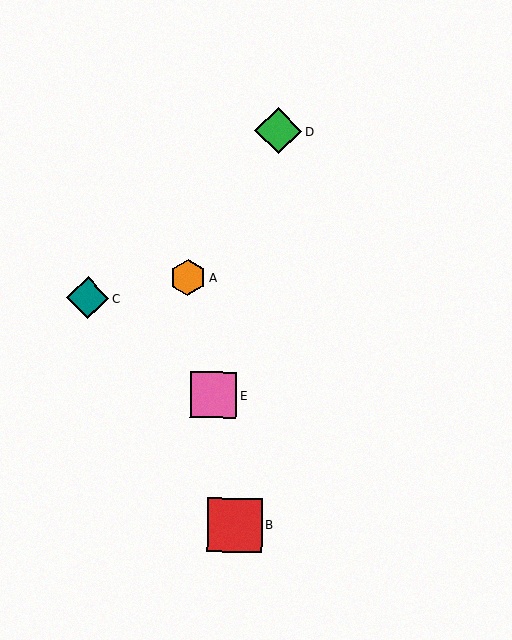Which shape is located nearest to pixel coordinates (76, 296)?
The teal diamond (labeled C) at (88, 298) is nearest to that location.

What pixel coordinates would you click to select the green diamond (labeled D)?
Click at (278, 131) to select the green diamond D.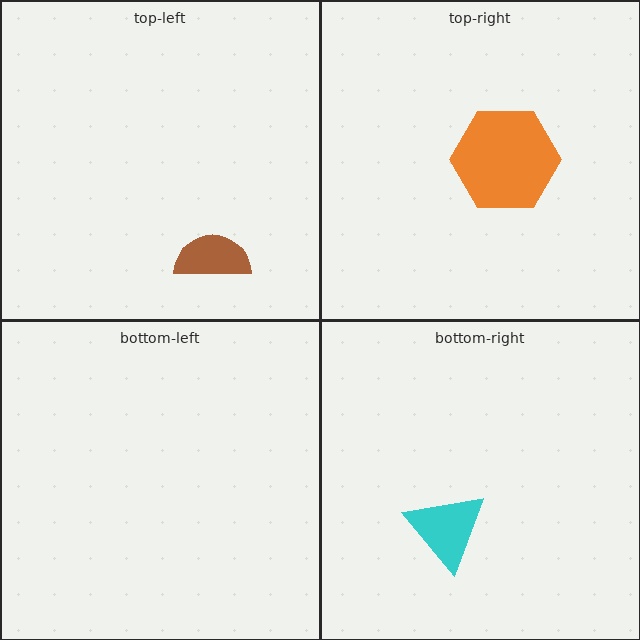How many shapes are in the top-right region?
1.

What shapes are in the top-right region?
The orange hexagon.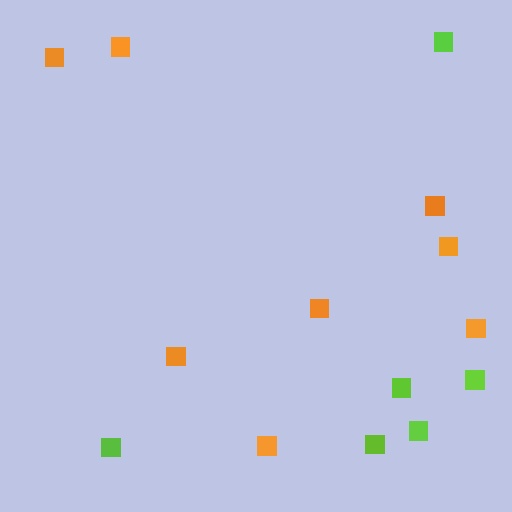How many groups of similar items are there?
There are 2 groups: one group of lime squares (6) and one group of orange squares (8).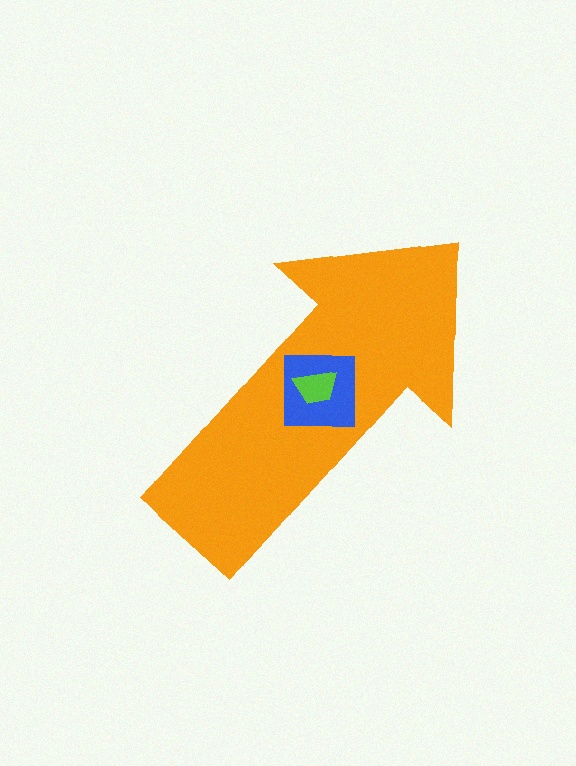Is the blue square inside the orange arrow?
Yes.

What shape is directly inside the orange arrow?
The blue square.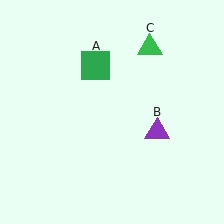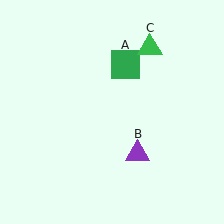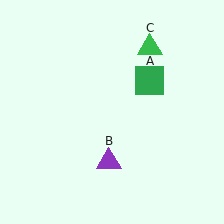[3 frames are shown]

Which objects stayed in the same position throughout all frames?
Green triangle (object C) remained stationary.